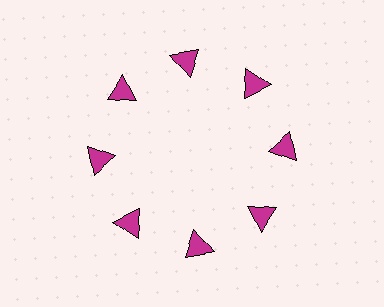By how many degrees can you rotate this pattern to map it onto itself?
The pattern maps onto itself every 45 degrees of rotation.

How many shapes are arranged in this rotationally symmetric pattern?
There are 8 shapes, arranged in 8 groups of 1.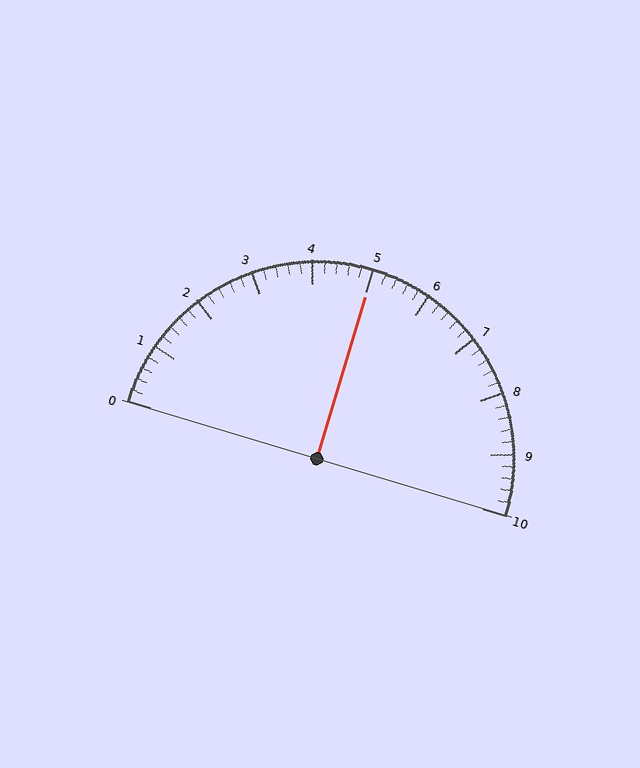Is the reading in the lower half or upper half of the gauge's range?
The reading is in the upper half of the range (0 to 10).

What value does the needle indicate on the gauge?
The needle indicates approximately 5.0.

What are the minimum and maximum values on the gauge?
The gauge ranges from 0 to 10.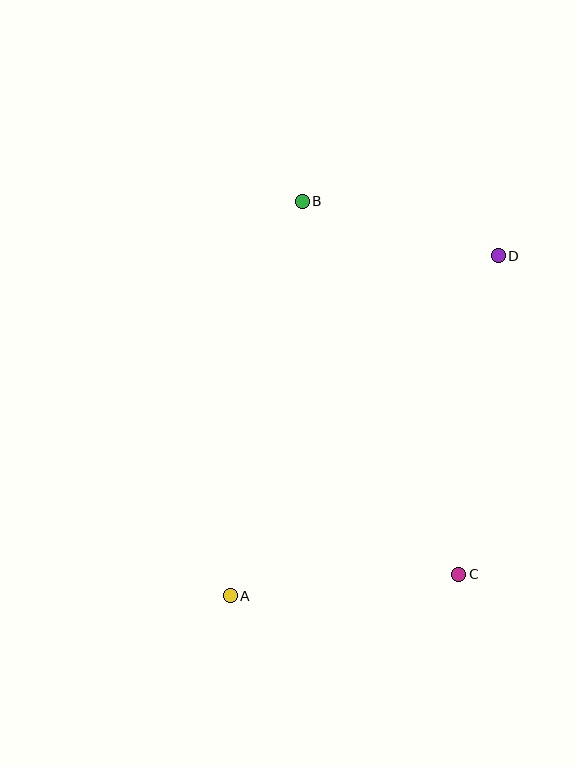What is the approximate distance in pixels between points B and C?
The distance between B and C is approximately 405 pixels.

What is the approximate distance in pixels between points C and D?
The distance between C and D is approximately 321 pixels.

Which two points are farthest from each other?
Points A and D are farthest from each other.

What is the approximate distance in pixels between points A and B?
The distance between A and B is approximately 401 pixels.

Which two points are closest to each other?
Points B and D are closest to each other.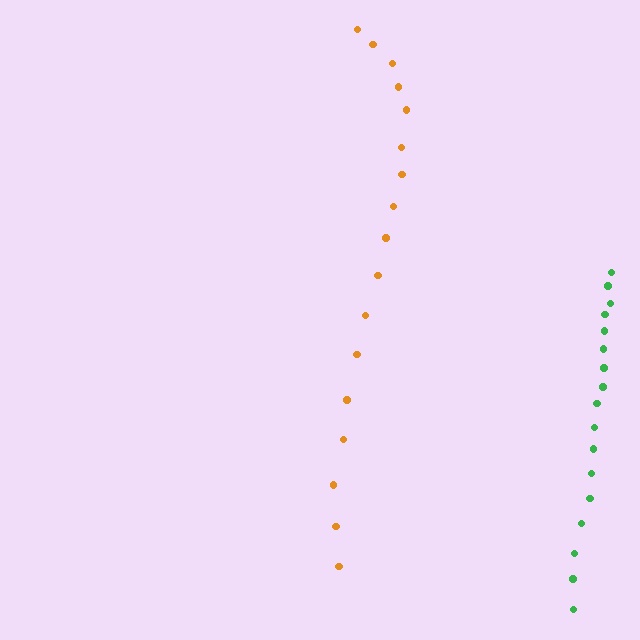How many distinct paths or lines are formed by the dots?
There are 2 distinct paths.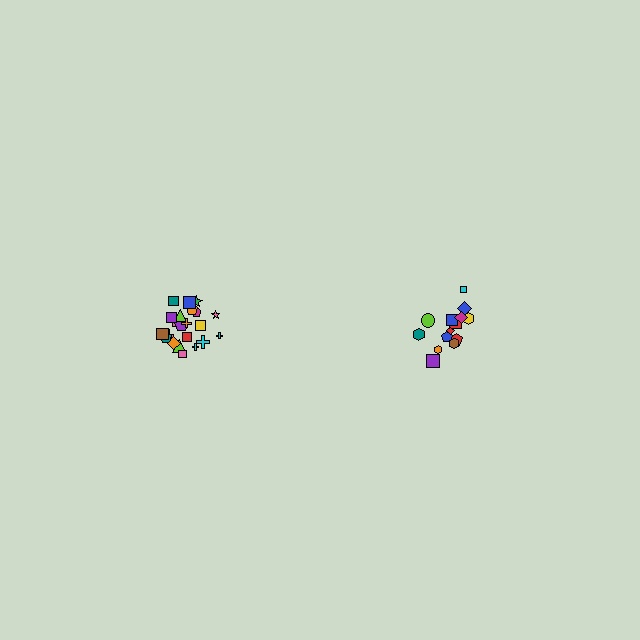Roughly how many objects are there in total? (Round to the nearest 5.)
Roughly 35 objects in total.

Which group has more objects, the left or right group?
The left group.